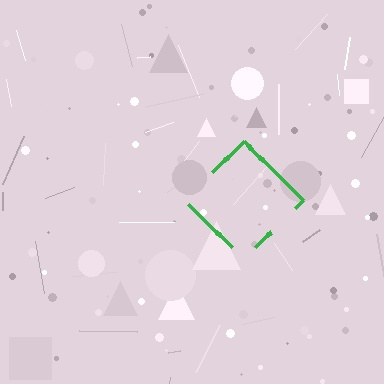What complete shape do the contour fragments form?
The contour fragments form a diamond.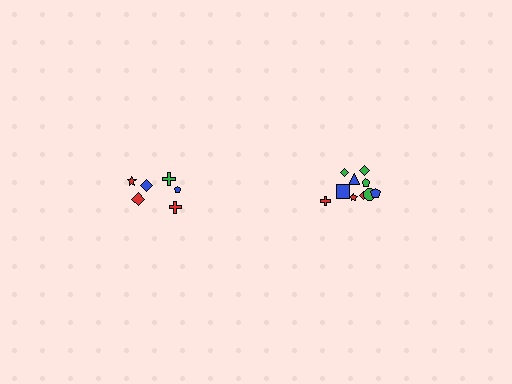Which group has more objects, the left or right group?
The right group.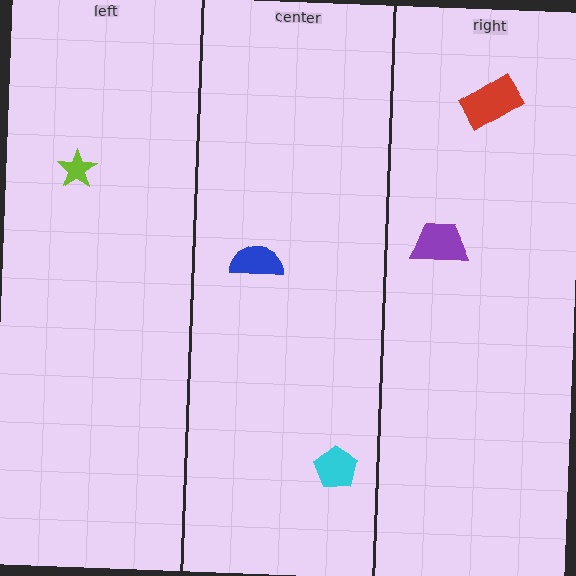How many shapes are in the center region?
2.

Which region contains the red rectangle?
The right region.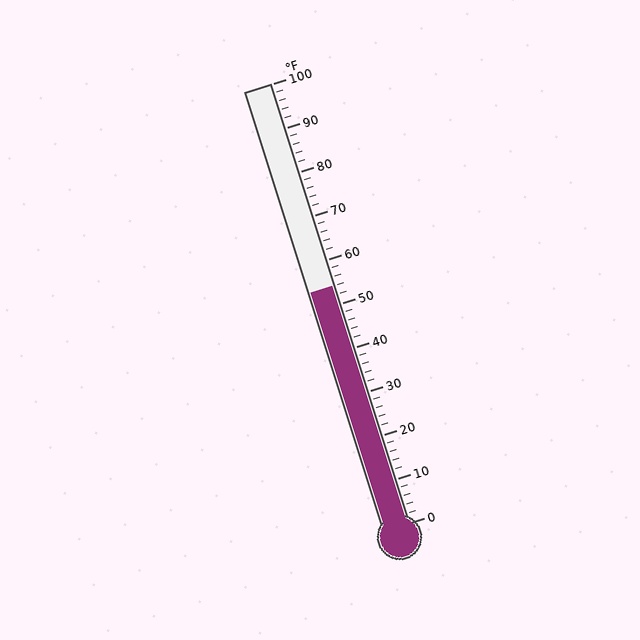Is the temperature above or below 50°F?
The temperature is above 50°F.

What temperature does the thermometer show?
The thermometer shows approximately 54°F.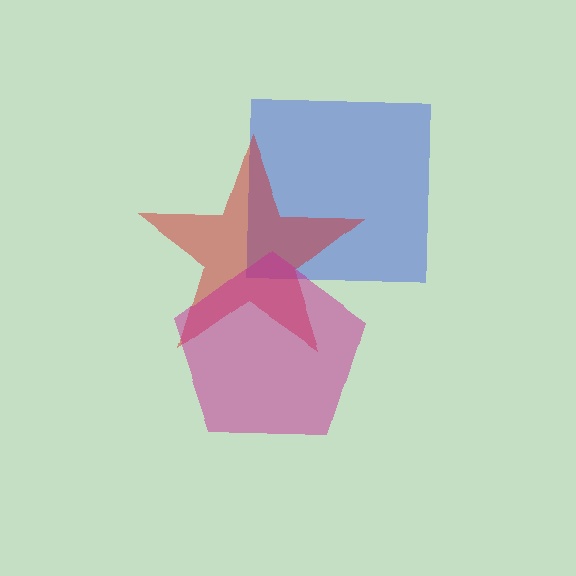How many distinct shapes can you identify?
There are 3 distinct shapes: a blue square, a red star, a magenta pentagon.